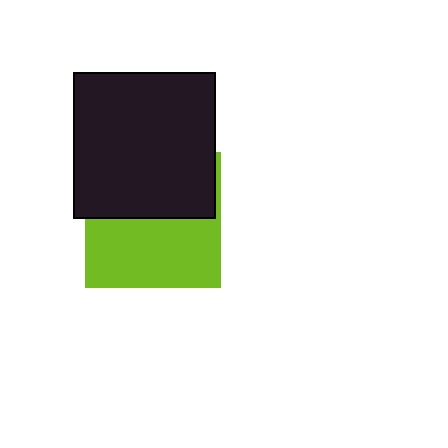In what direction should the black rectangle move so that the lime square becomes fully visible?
The black rectangle should move up. That is the shortest direction to clear the overlap and leave the lime square fully visible.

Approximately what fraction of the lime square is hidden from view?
Roughly 48% of the lime square is hidden behind the black rectangle.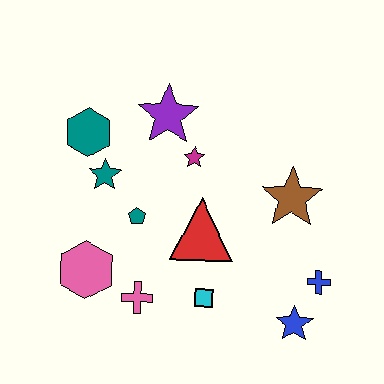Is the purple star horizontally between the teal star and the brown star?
Yes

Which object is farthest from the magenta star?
The blue star is farthest from the magenta star.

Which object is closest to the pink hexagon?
The pink cross is closest to the pink hexagon.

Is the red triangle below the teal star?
Yes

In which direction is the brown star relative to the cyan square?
The brown star is above the cyan square.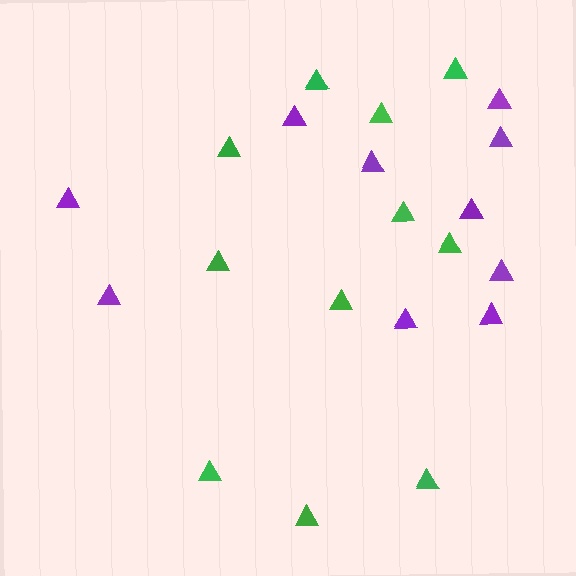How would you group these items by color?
There are 2 groups: one group of green triangles (11) and one group of purple triangles (10).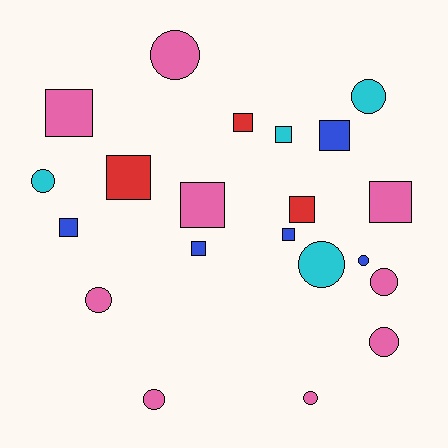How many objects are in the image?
There are 21 objects.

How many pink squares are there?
There are 3 pink squares.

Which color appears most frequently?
Pink, with 9 objects.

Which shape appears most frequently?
Square, with 11 objects.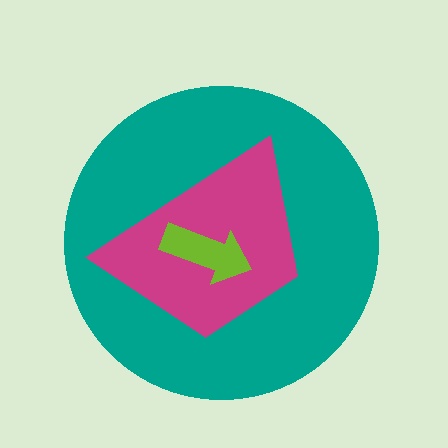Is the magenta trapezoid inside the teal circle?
Yes.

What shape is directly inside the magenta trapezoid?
The lime arrow.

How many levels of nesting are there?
3.